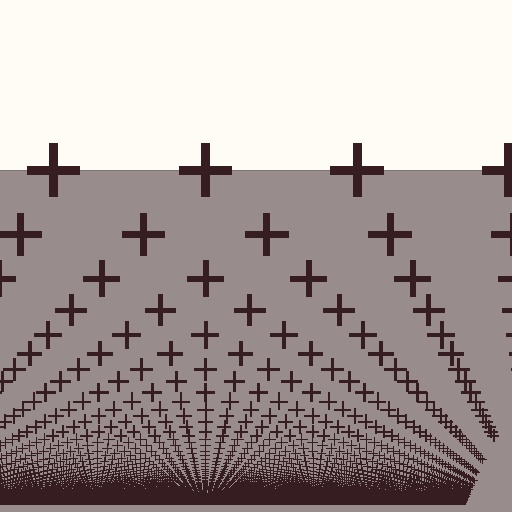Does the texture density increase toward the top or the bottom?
Density increases toward the bottom.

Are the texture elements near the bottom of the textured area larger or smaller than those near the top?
Smaller. The gradient is inverted — elements near the bottom are smaller and denser.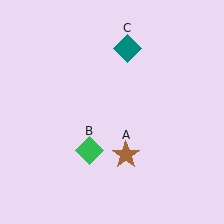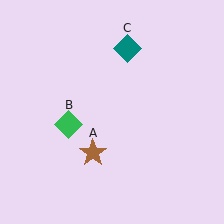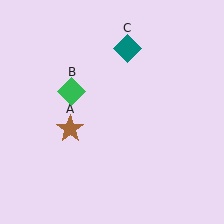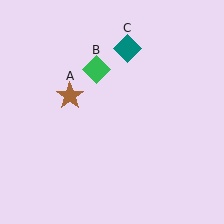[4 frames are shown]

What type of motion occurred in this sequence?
The brown star (object A), green diamond (object B) rotated clockwise around the center of the scene.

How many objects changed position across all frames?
2 objects changed position: brown star (object A), green diamond (object B).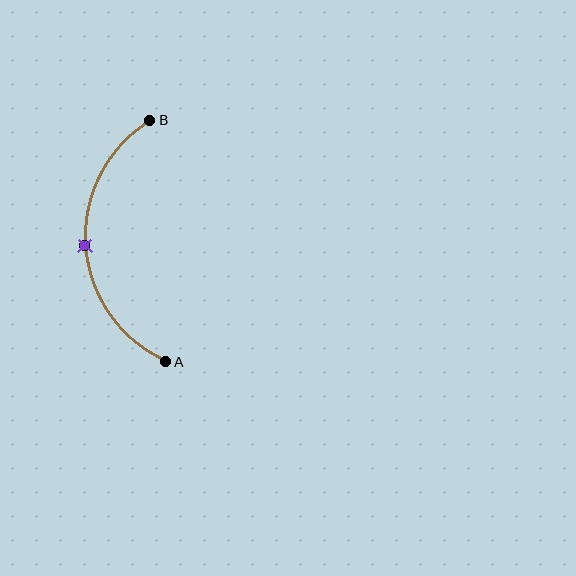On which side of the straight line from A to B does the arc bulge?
The arc bulges to the left of the straight line connecting A and B.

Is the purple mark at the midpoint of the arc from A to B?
Yes. The purple mark lies on the arc at equal arc-length from both A and B — it is the arc midpoint.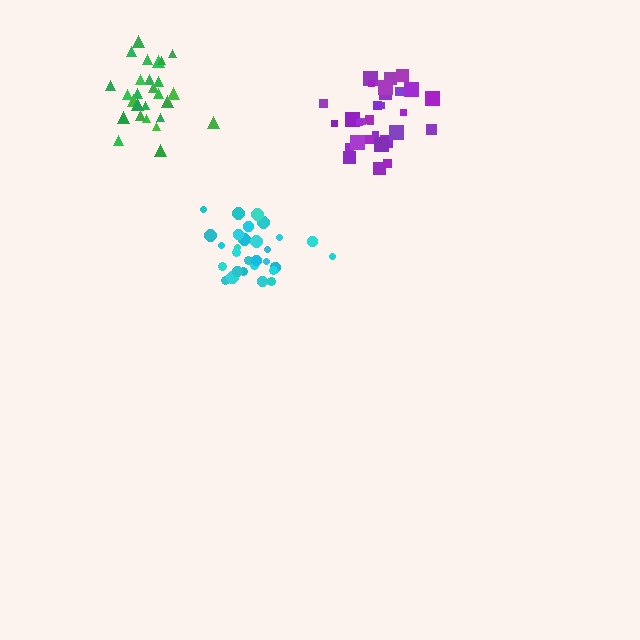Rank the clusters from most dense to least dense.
green, cyan, purple.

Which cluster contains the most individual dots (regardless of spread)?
Purple (32).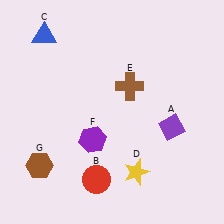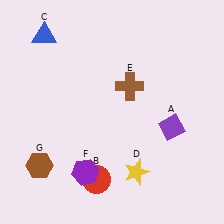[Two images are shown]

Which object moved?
The purple hexagon (F) moved down.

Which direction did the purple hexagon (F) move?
The purple hexagon (F) moved down.